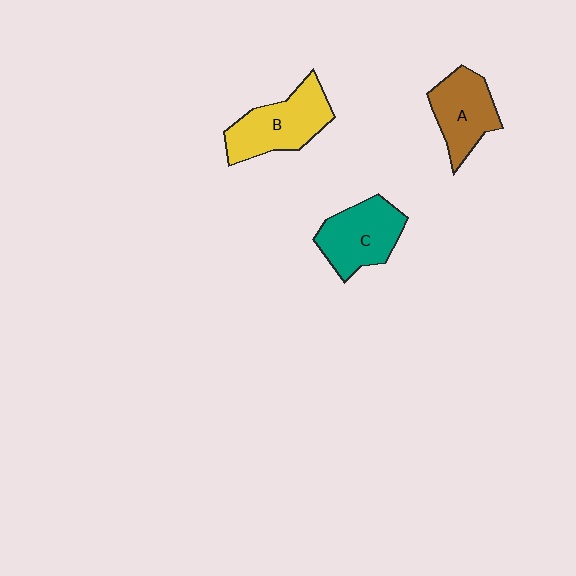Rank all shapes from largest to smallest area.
From largest to smallest: B (yellow), C (teal), A (brown).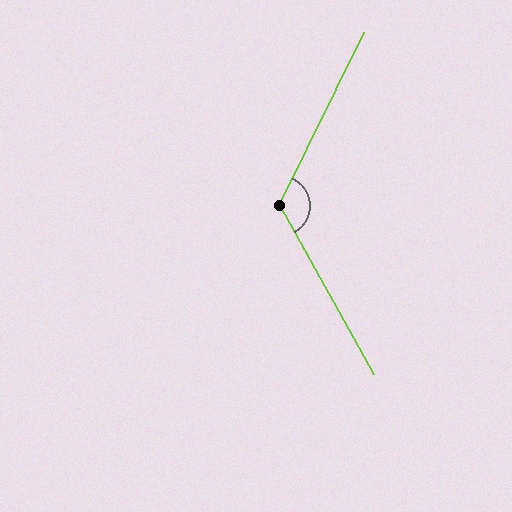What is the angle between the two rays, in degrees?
Approximately 125 degrees.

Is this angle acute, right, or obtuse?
It is obtuse.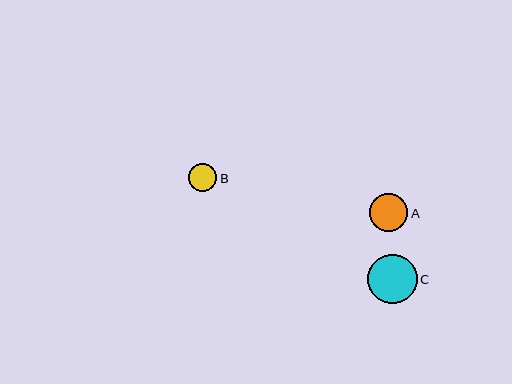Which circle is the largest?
Circle C is the largest with a size of approximately 49 pixels.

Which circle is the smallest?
Circle B is the smallest with a size of approximately 28 pixels.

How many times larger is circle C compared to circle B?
Circle C is approximately 1.7 times the size of circle B.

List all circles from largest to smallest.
From largest to smallest: C, A, B.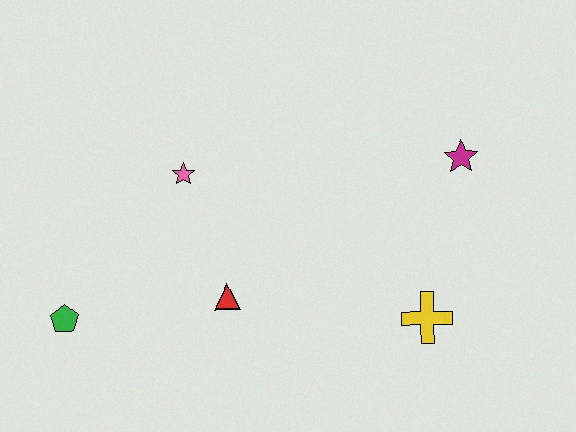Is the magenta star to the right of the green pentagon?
Yes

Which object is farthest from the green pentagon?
The magenta star is farthest from the green pentagon.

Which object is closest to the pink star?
The red triangle is closest to the pink star.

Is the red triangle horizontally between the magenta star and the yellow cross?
No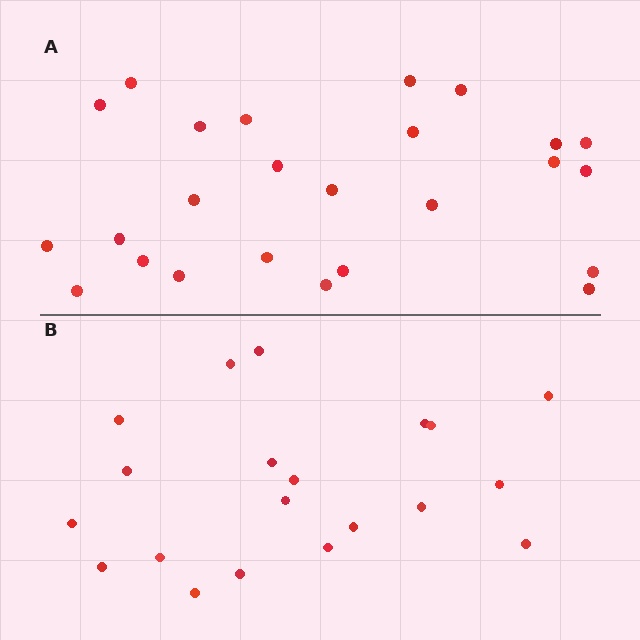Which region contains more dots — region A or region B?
Region A (the top region) has more dots.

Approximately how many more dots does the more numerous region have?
Region A has about 5 more dots than region B.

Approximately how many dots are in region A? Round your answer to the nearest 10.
About 20 dots. (The exact count is 25, which rounds to 20.)